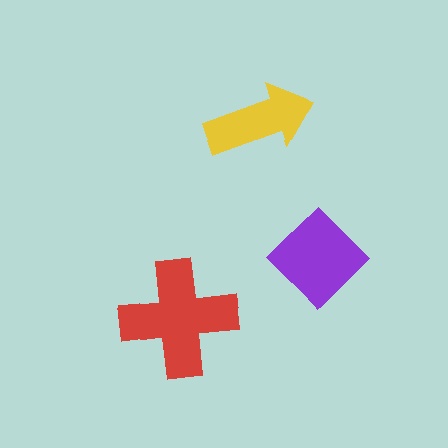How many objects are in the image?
There are 3 objects in the image.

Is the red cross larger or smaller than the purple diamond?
Larger.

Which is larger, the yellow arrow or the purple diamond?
The purple diamond.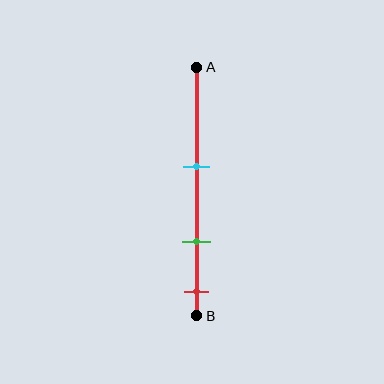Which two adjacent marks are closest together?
The green and red marks are the closest adjacent pair.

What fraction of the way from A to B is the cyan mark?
The cyan mark is approximately 40% (0.4) of the way from A to B.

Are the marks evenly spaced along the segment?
Yes, the marks are approximately evenly spaced.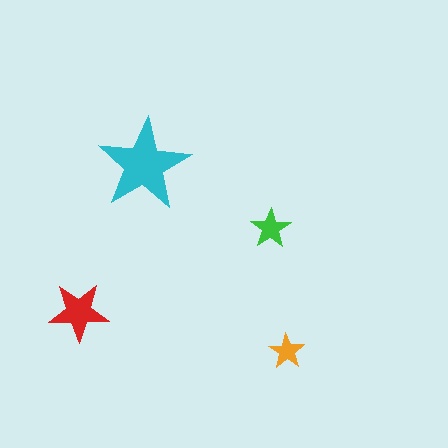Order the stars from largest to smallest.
the cyan one, the red one, the green one, the orange one.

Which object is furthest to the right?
The orange star is rightmost.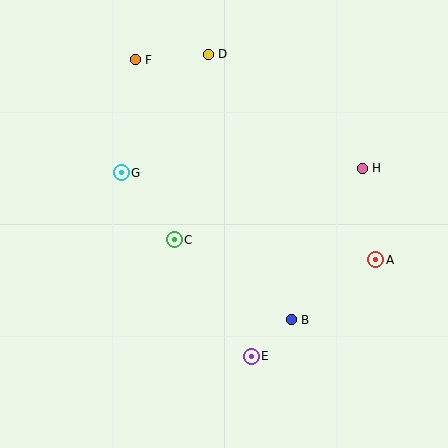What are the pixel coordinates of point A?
Point A is at (376, 260).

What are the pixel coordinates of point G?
Point G is at (121, 173).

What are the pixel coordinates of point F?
Point F is at (135, 60).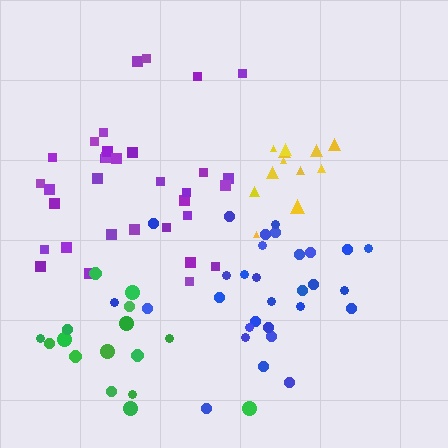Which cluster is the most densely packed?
Yellow.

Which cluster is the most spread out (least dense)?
Purple.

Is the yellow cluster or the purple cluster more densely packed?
Yellow.